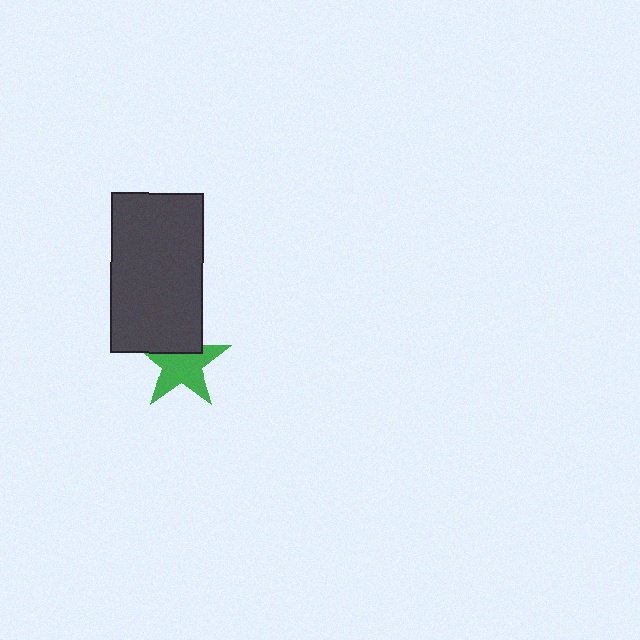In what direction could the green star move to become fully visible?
The green star could move down. That would shift it out from behind the dark gray rectangle entirely.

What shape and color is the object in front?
The object in front is a dark gray rectangle.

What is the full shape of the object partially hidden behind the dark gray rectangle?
The partially hidden object is a green star.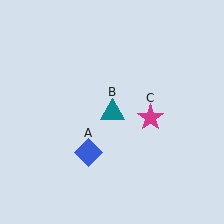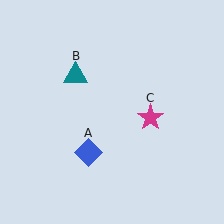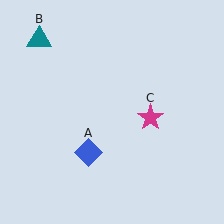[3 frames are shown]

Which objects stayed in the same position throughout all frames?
Blue diamond (object A) and magenta star (object C) remained stationary.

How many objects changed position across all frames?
1 object changed position: teal triangle (object B).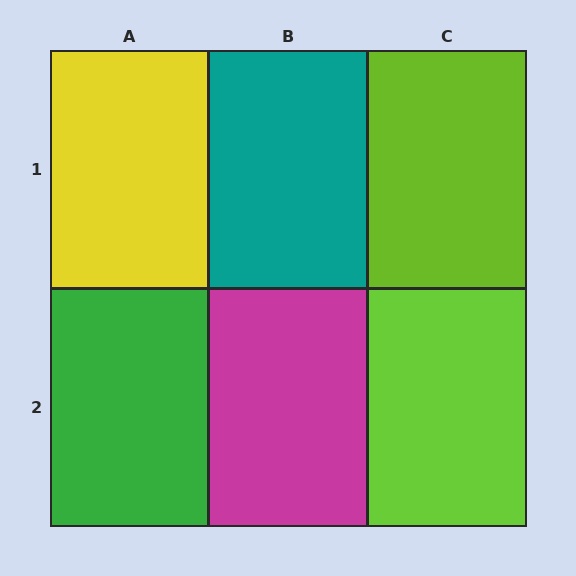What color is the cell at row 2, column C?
Lime.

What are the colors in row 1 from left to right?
Yellow, teal, lime.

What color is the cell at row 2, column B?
Magenta.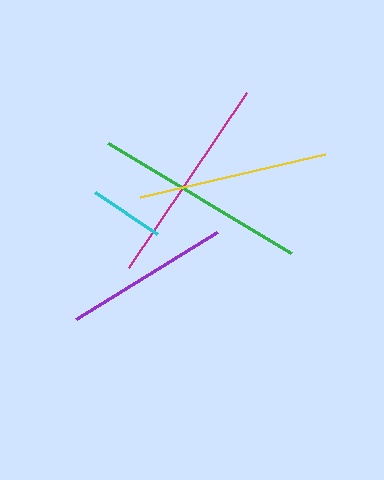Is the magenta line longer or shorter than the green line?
The green line is longer than the magenta line.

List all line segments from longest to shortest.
From longest to shortest: green, magenta, yellow, purple, cyan.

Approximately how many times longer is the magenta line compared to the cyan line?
The magenta line is approximately 2.8 times the length of the cyan line.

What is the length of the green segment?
The green segment is approximately 214 pixels long.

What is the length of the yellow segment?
The yellow segment is approximately 191 pixels long.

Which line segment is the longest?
The green line is the longest at approximately 214 pixels.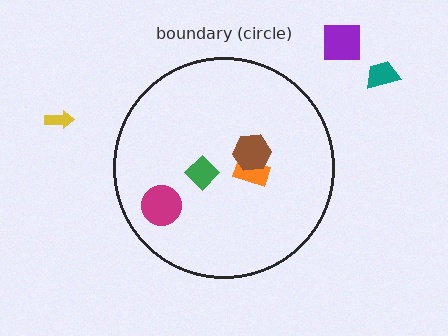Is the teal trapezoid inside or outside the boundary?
Outside.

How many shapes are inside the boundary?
4 inside, 3 outside.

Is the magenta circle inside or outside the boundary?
Inside.